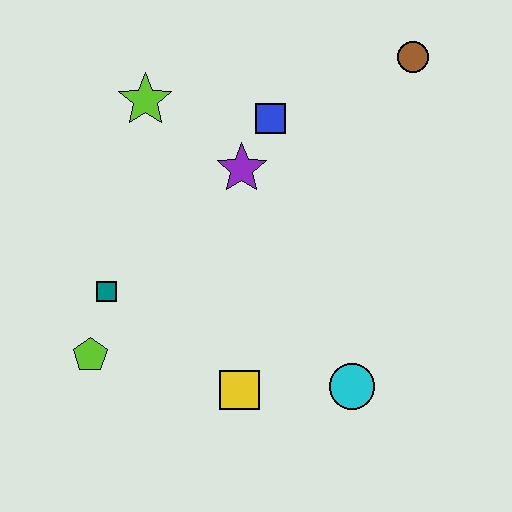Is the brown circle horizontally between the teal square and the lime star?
No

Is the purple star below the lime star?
Yes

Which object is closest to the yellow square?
The cyan circle is closest to the yellow square.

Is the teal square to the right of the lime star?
No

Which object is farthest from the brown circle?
The lime pentagon is farthest from the brown circle.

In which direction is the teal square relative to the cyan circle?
The teal square is to the left of the cyan circle.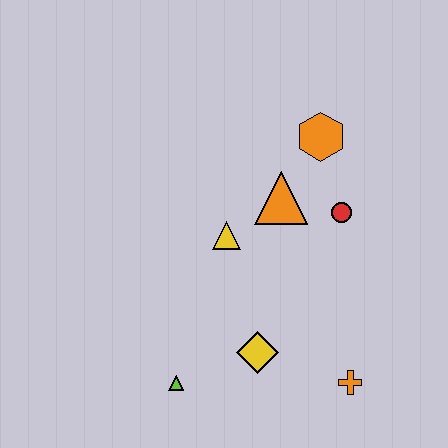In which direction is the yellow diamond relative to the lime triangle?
The yellow diamond is to the right of the lime triangle.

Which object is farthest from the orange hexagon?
The lime triangle is farthest from the orange hexagon.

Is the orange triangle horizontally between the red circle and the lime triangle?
Yes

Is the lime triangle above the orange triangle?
No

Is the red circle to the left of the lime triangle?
No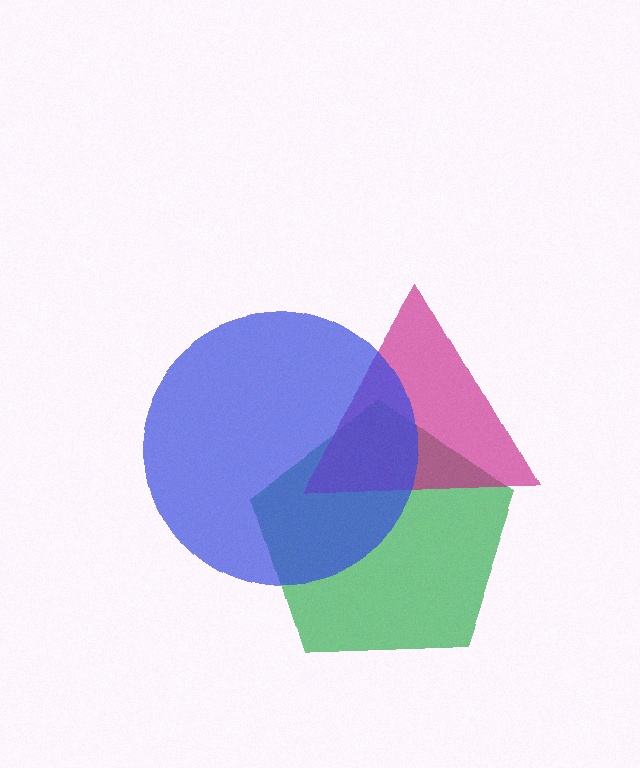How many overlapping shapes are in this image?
There are 3 overlapping shapes in the image.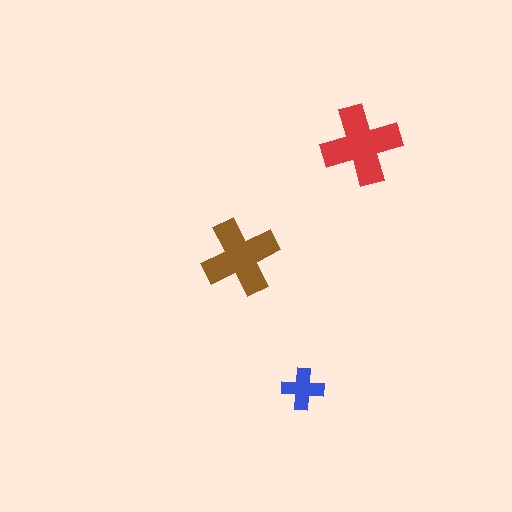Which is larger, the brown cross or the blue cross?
The brown one.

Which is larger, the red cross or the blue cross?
The red one.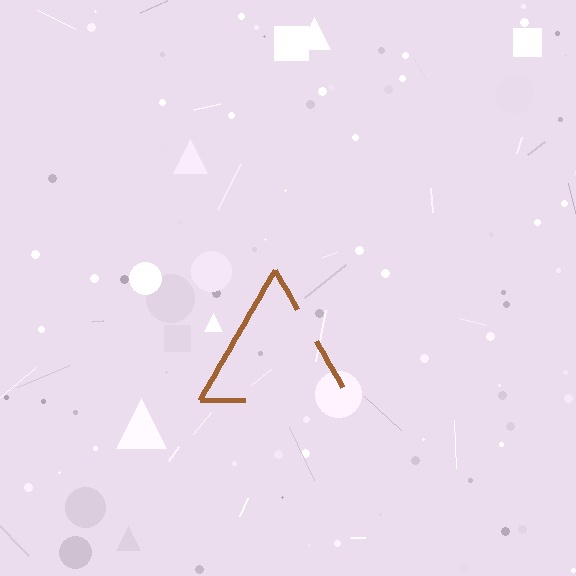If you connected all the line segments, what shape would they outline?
They would outline a triangle.